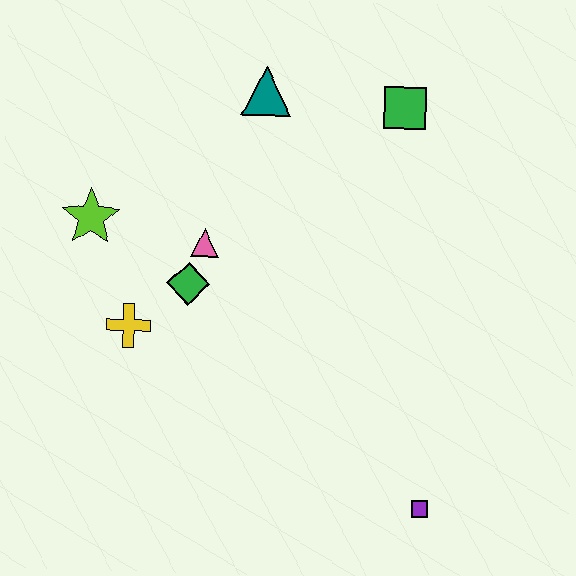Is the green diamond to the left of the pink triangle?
Yes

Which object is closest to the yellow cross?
The green diamond is closest to the yellow cross.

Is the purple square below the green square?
Yes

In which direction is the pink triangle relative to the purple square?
The pink triangle is above the purple square.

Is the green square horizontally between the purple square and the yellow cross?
Yes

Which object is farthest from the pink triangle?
The purple square is farthest from the pink triangle.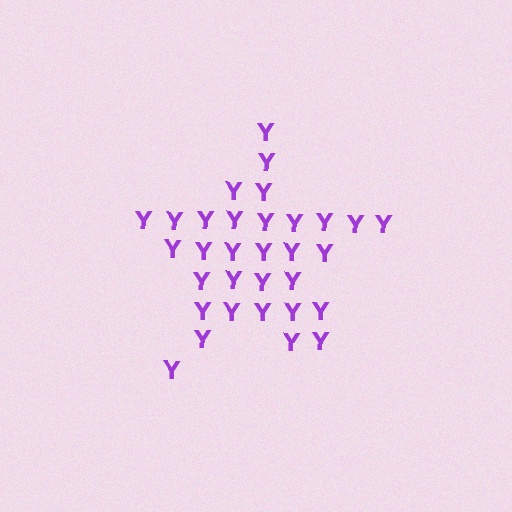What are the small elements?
The small elements are letter Y's.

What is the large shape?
The large shape is a star.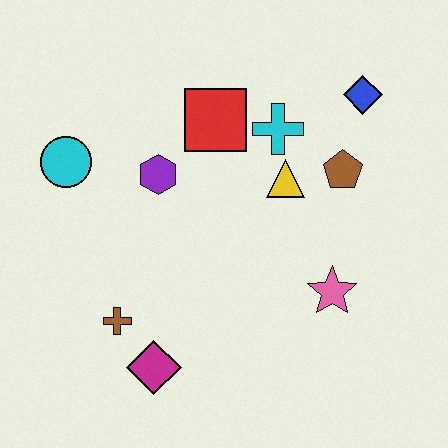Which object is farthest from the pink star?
The cyan circle is farthest from the pink star.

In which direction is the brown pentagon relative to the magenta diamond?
The brown pentagon is above the magenta diamond.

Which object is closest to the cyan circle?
The purple hexagon is closest to the cyan circle.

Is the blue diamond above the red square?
Yes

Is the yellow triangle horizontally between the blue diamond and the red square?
Yes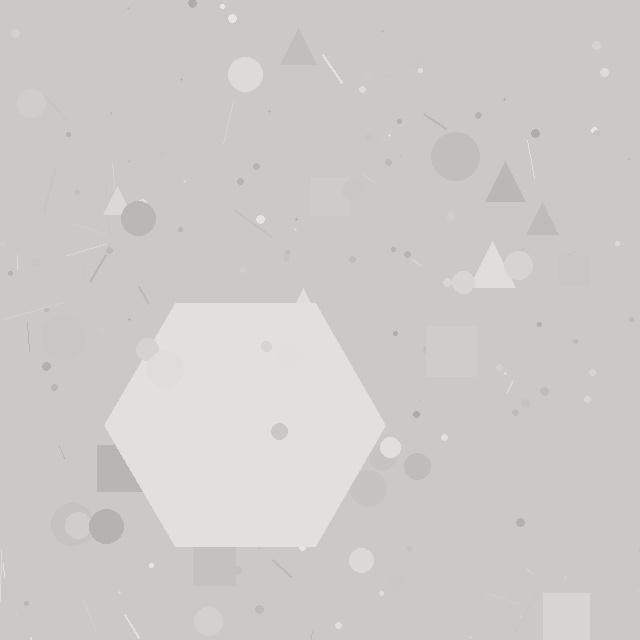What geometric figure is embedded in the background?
A hexagon is embedded in the background.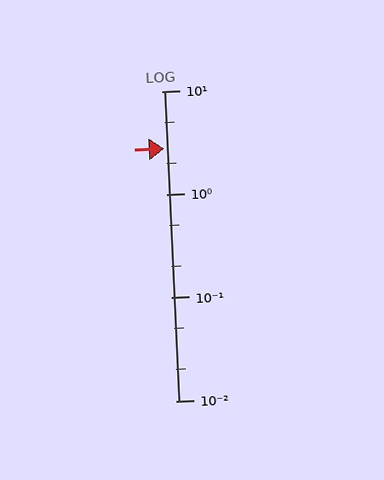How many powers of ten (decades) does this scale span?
The scale spans 3 decades, from 0.01 to 10.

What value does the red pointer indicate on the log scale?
The pointer indicates approximately 2.8.